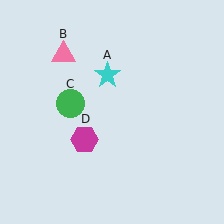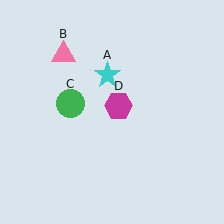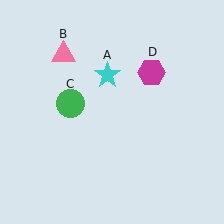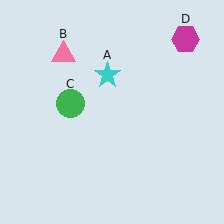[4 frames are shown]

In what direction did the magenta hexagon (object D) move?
The magenta hexagon (object D) moved up and to the right.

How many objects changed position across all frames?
1 object changed position: magenta hexagon (object D).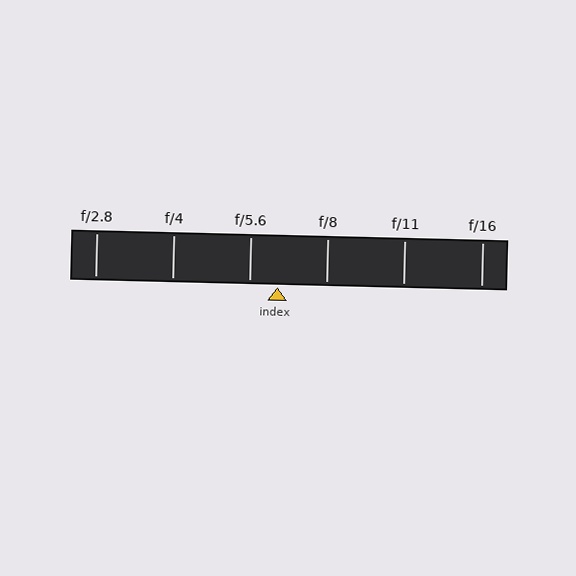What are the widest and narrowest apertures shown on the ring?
The widest aperture shown is f/2.8 and the narrowest is f/16.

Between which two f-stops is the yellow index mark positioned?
The index mark is between f/5.6 and f/8.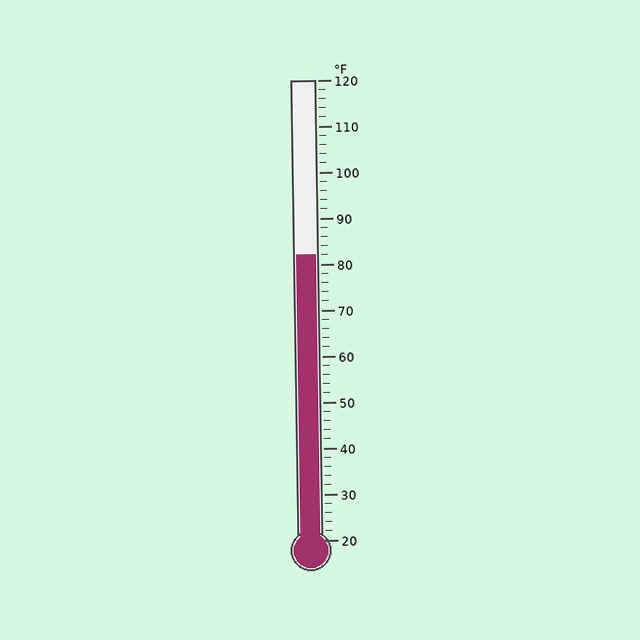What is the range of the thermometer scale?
The thermometer scale ranges from 20°F to 120°F.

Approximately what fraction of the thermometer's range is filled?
The thermometer is filled to approximately 60% of its range.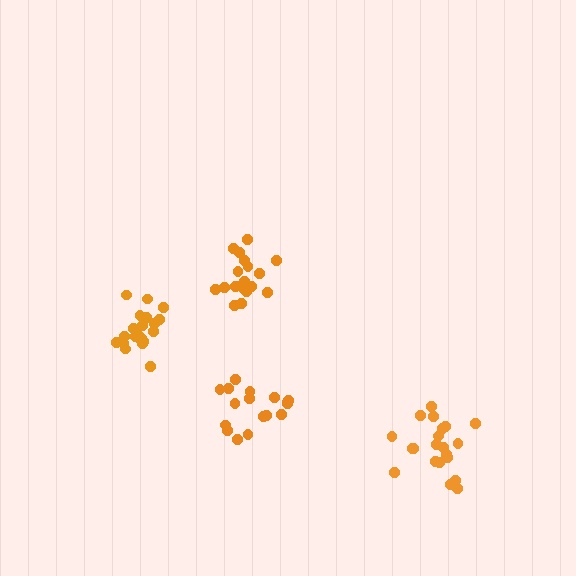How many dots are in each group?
Group 1: 21 dots, Group 2: 21 dots, Group 3: 17 dots, Group 4: 20 dots (79 total).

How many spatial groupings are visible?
There are 4 spatial groupings.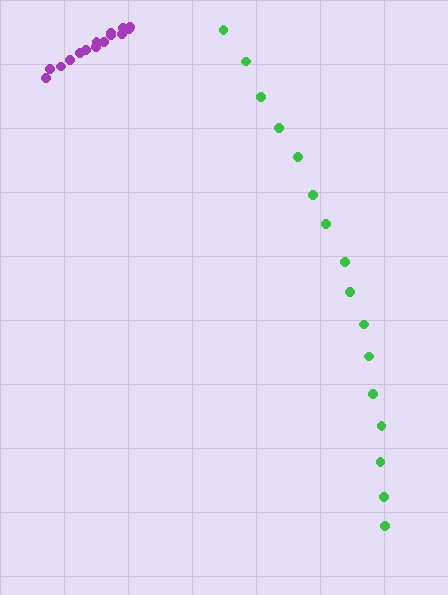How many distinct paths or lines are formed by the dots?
There are 2 distinct paths.